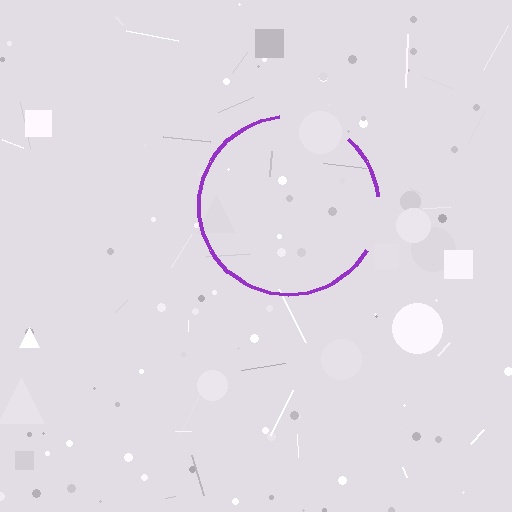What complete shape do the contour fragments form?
The contour fragments form a circle.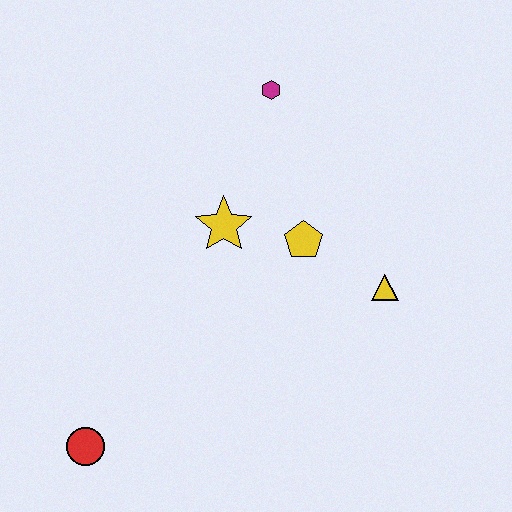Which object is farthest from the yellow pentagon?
The red circle is farthest from the yellow pentagon.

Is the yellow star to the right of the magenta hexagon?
No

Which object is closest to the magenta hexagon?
The yellow star is closest to the magenta hexagon.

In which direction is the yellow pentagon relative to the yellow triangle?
The yellow pentagon is to the left of the yellow triangle.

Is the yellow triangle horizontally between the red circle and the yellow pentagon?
No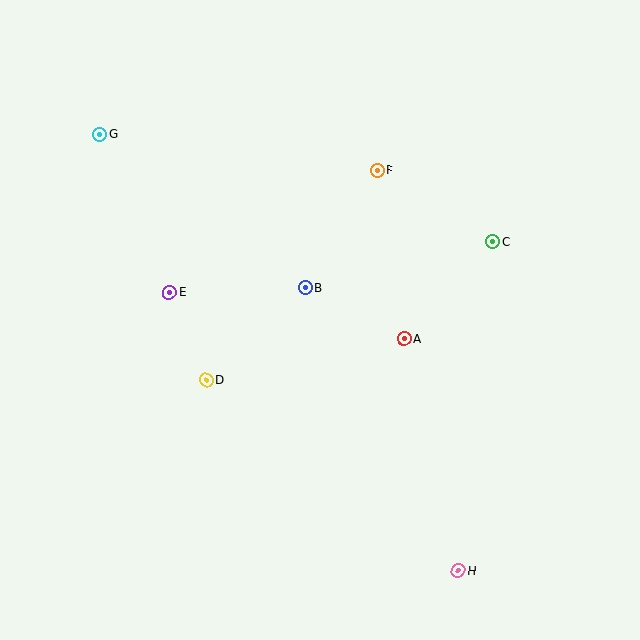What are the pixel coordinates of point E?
Point E is at (169, 292).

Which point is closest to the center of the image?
Point B at (305, 288) is closest to the center.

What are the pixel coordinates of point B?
Point B is at (305, 288).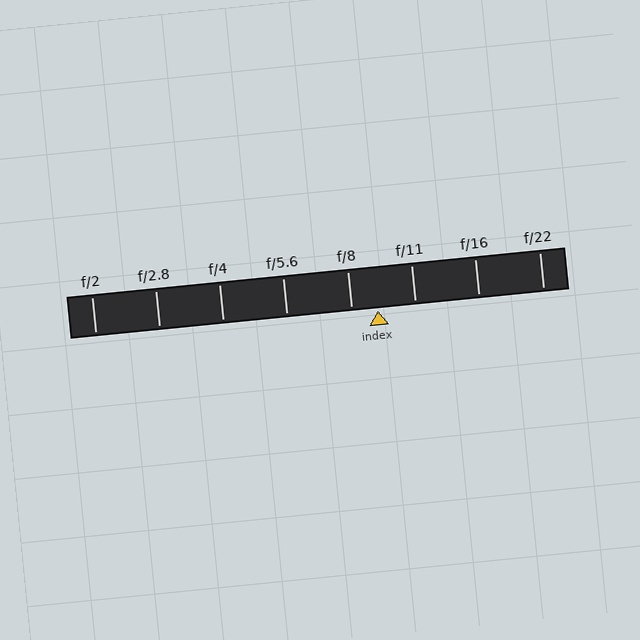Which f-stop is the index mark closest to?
The index mark is closest to f/8.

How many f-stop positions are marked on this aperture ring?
There are 8 f-stop positions marked.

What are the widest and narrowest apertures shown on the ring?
The widest aperture shown is f/2 and the narrowest is f/22.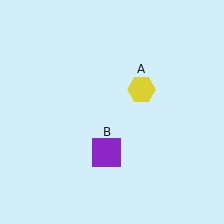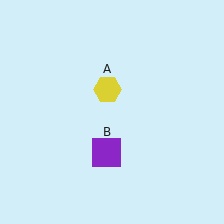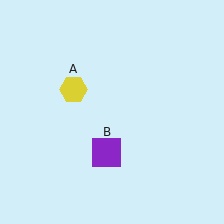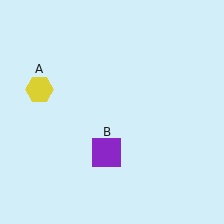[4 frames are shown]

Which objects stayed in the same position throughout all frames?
Purple square (object B) remained stationary.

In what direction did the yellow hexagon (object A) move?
The yellow hexagon (object A) moved left.